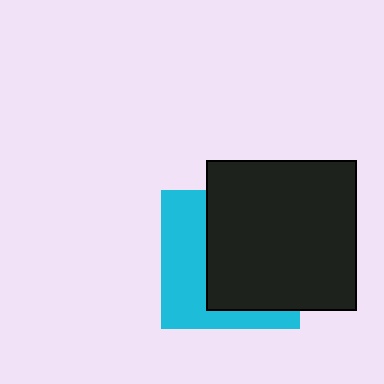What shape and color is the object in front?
The object in front is a black square.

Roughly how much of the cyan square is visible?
A small part of it is visible (roughly 41%).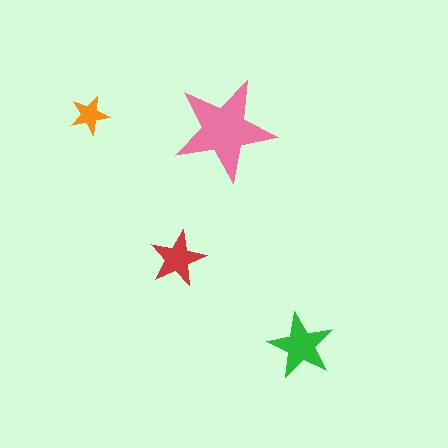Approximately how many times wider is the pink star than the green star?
About 1.5 times wider.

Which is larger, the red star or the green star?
The green one.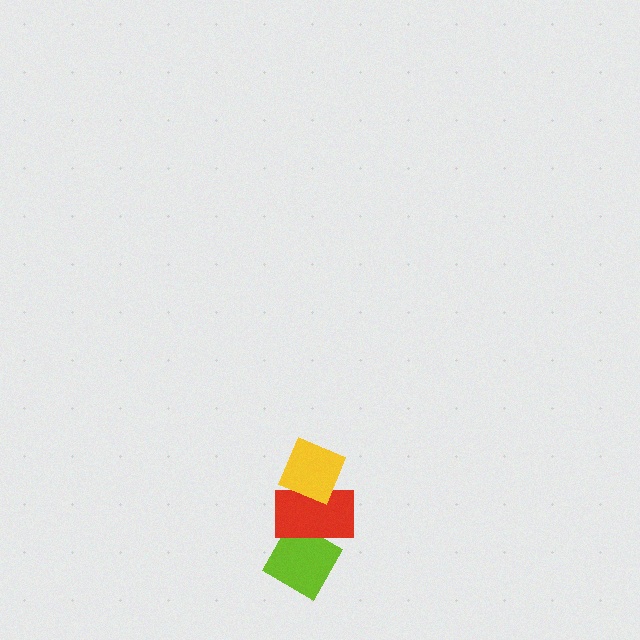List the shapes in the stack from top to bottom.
From top to bottom: the yellow diamond, the red rectangle, the lime diamond.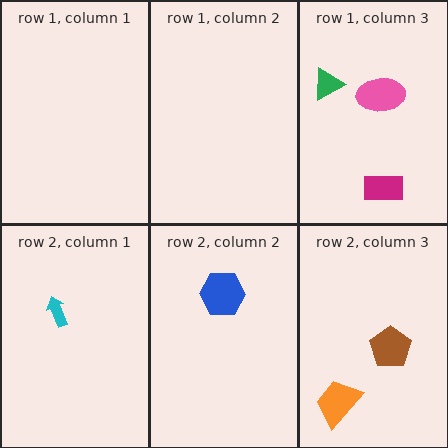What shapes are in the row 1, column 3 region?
The green triangle, the magenta rectangle, the pink ellipse.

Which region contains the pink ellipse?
The row 1, column 3 region.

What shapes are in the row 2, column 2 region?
The blue hexagon.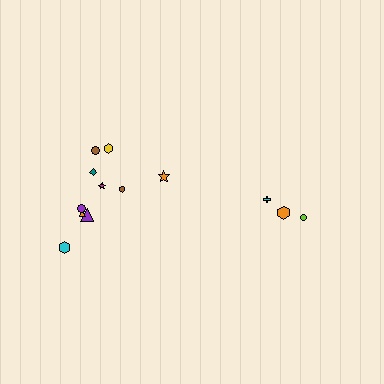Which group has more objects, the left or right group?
The left group.